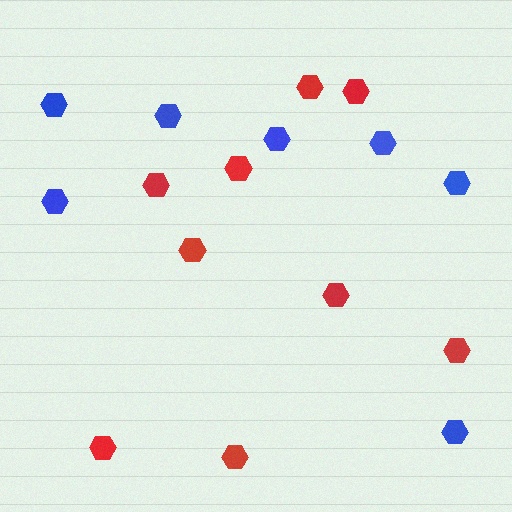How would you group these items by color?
There are 2 groups: one group of blue hexagons (7) and one group of red hexagons (9).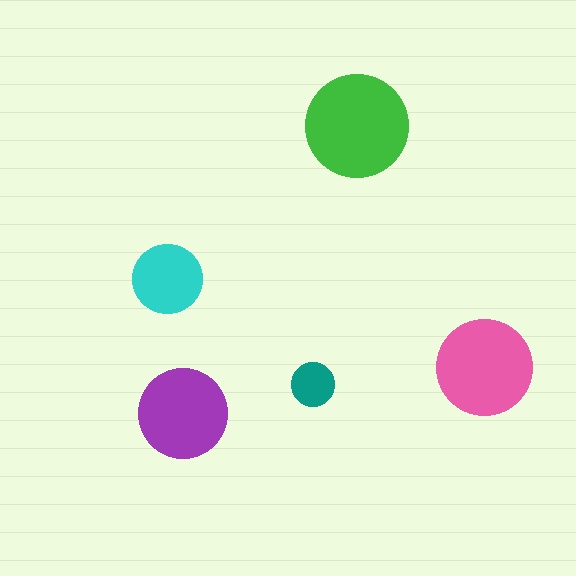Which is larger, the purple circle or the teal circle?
The purple one.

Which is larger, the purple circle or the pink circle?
The pink one.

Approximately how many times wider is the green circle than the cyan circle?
About 1.5 times wider.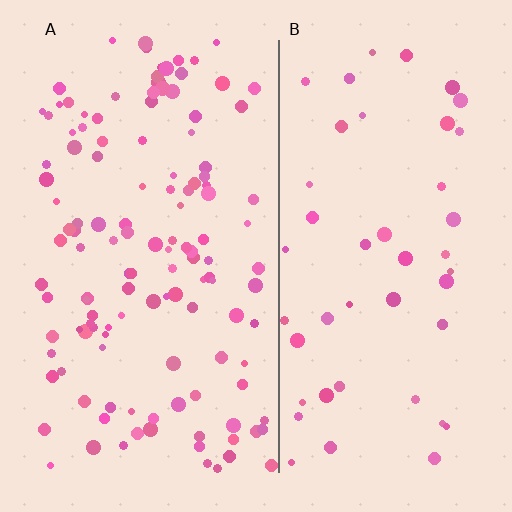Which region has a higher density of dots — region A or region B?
A (the left).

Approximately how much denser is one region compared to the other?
Approximately 2.7× — region A over region B.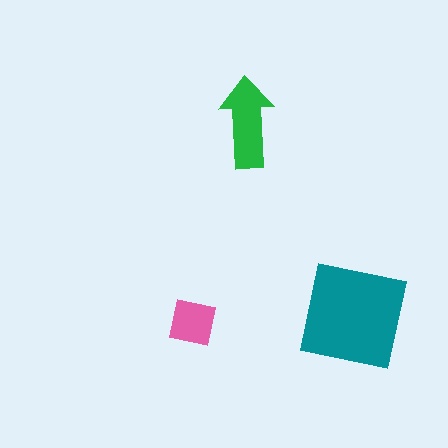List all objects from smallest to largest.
The pink square, the green arrow, the teal square.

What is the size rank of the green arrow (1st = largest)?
2nd.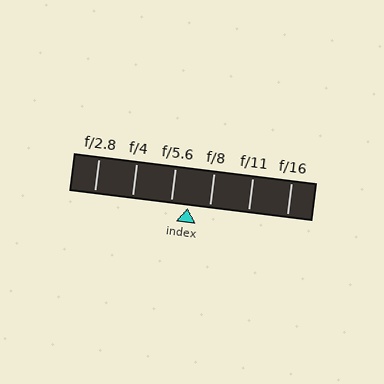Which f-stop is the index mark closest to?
The index mark is closest to f/5.6.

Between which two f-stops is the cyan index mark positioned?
The index mark is between f/5.6 and f/8.